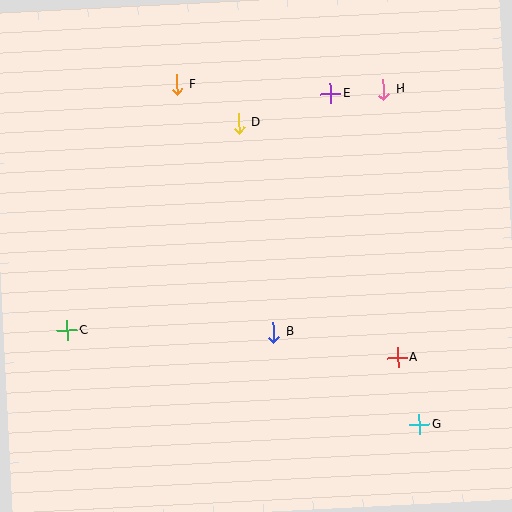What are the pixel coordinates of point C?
Point C is at (67, 330).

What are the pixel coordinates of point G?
Point G is at (419, 425).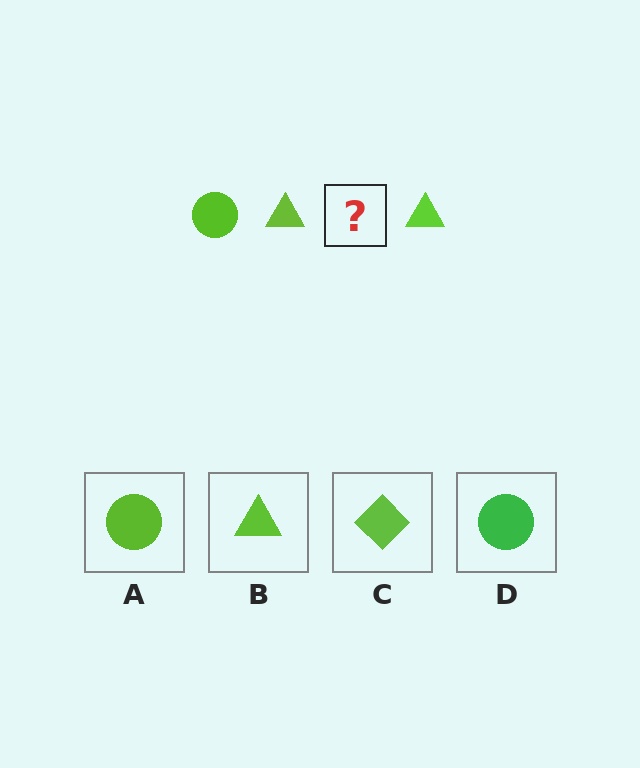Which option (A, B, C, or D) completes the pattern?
A.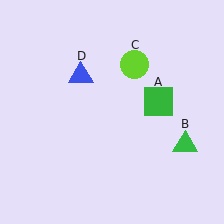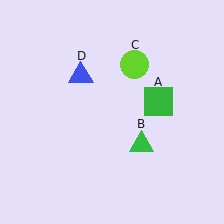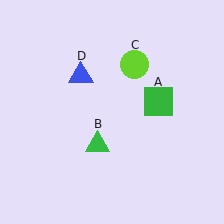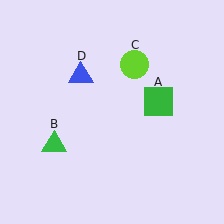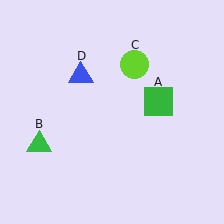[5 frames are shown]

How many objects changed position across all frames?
1 object changed position: green triangle (object B).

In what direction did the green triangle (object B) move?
The green triangle (object B) moved left.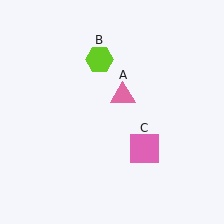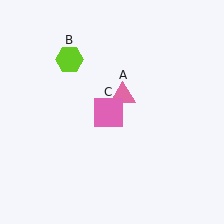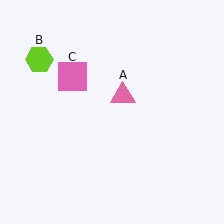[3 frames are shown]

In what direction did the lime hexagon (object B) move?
The lime hexagon (object B) moved left.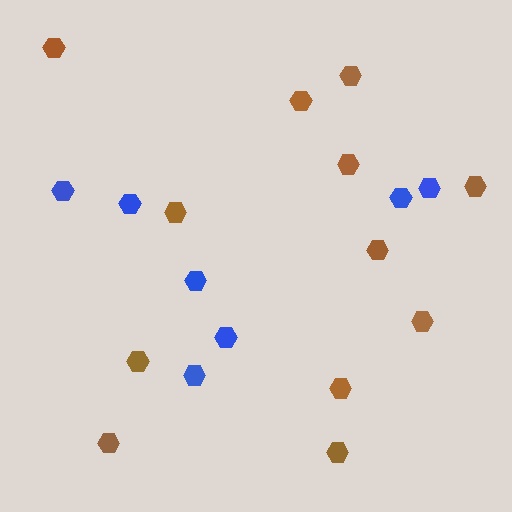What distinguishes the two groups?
There are 2 groups: one group of brown hexagons (12) and one group of blue hexagons (7).